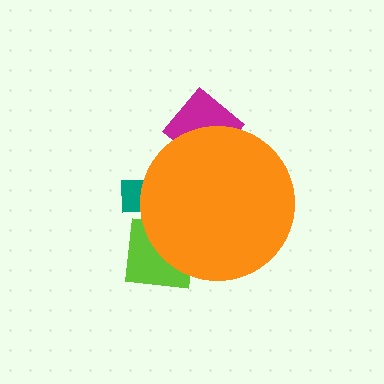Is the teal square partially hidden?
Yes, the teal square is partially hidden behind the orange circle.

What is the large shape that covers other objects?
An orange circle.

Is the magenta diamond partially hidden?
Yes, the magenta diamond is partially hidden behind the orange circle.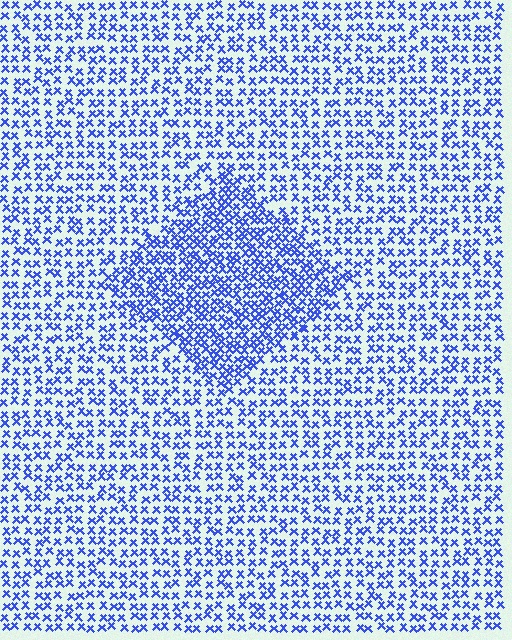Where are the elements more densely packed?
The elements are more densely packed inside the diamond boundary.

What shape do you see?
I see a diamond.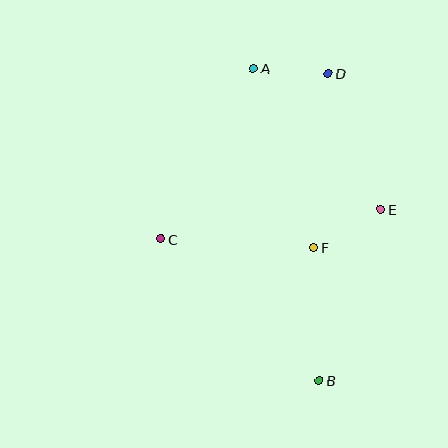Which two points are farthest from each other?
Points A and B are farthest from each other.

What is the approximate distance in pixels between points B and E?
The distance between B and E is approximately 182 pixels.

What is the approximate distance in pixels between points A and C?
The distance between A and C is approximately 194 pixels.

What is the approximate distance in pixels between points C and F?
The distance between C and F is approximately 153 pixels.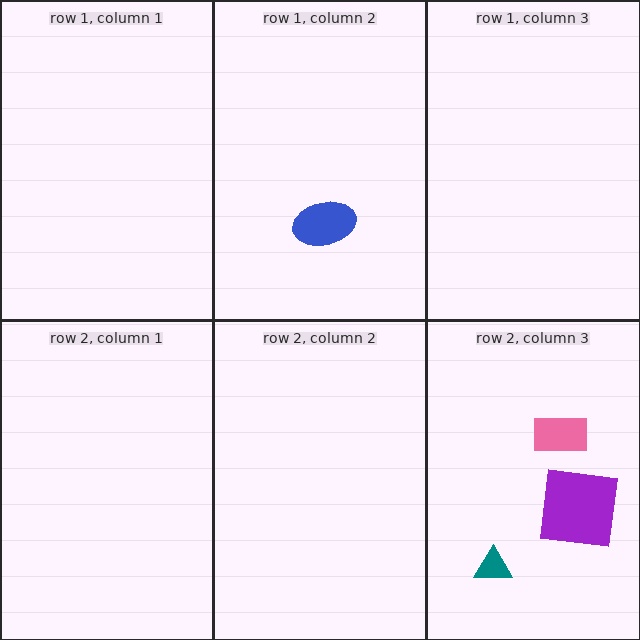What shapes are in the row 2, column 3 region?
The purple square, the pink rectangle, the teal triangle.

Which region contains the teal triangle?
The row 2, column 3 region.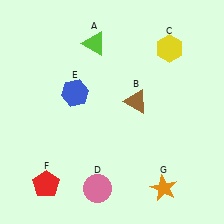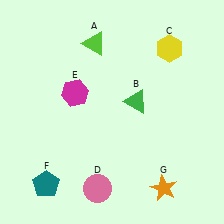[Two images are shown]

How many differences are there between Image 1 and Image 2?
There are 3 differences between the two images.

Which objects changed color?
B changed from brown to green. E changed from blue to magenta. F changed from red to teal.